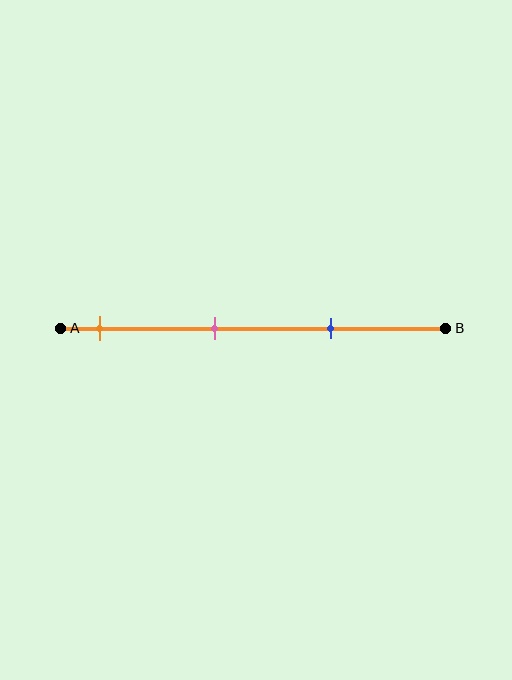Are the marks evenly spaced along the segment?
Yes, the marks are approximately evenly spaced.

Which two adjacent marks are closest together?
The pink and blue marks are the closest adjacent pair.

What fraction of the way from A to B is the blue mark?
The blue mark is approximately 70% (0.7) of the way from A to B.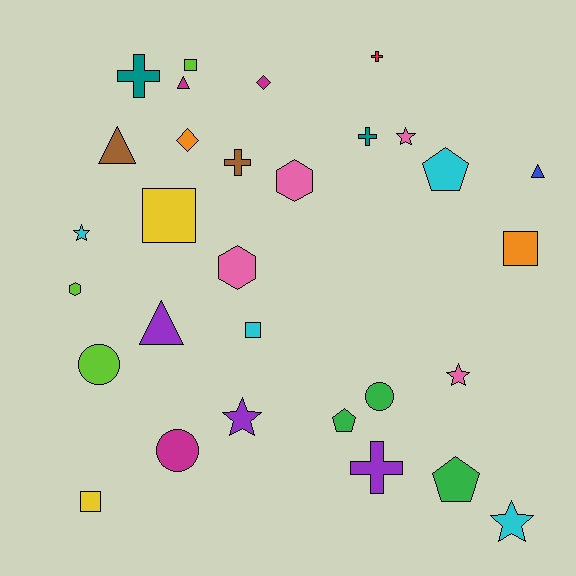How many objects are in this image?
There are 30 objects.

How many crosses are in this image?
There are 5 crosses.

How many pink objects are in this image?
There are 4 pink objects.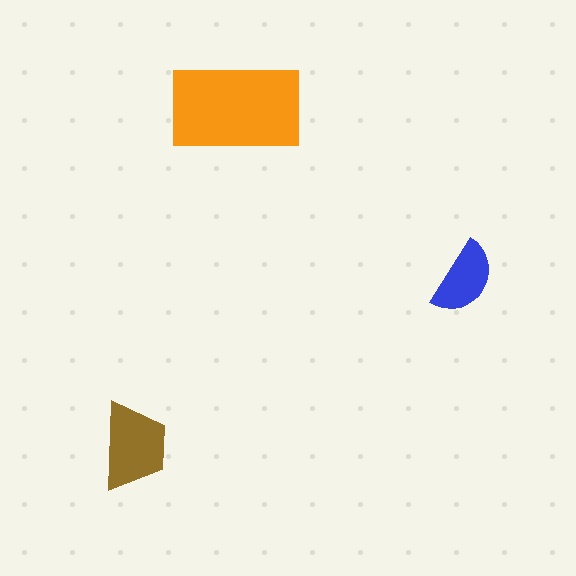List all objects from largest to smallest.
The orange rectangle, the brown trapezoid, the blue semicircle.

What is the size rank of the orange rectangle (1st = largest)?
1st.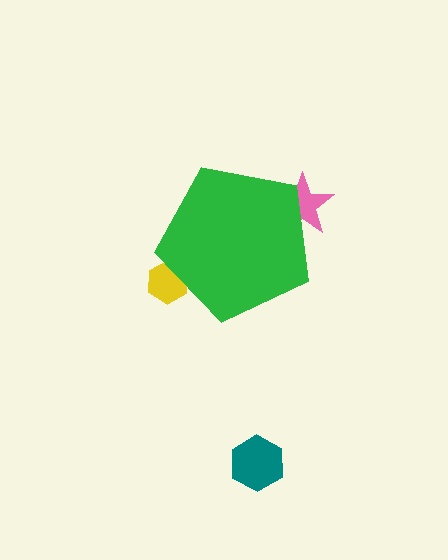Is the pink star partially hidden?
Yes, the pink star is partially hidden behind the green pentagon.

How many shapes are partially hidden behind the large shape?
2 shapes are partially hidden.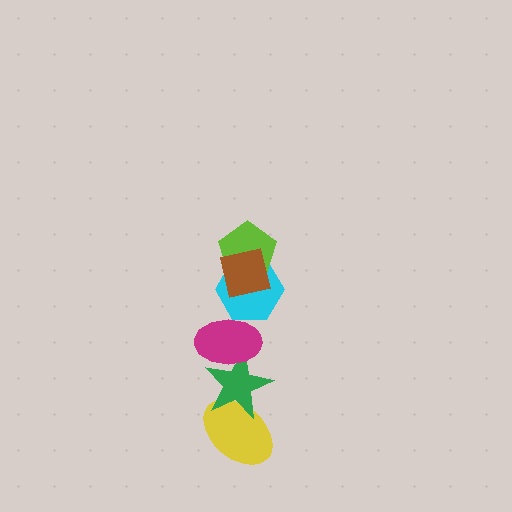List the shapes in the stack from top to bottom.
From top to bottom: the brown square, the lime pentagon, the cyan hexagon, the magenta ellipse, the green star, the yellow ellipse.